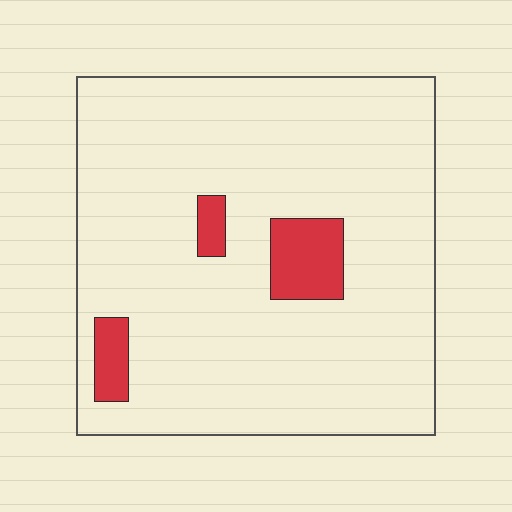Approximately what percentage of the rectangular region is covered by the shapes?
Approximately 10%.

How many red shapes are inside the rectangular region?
3.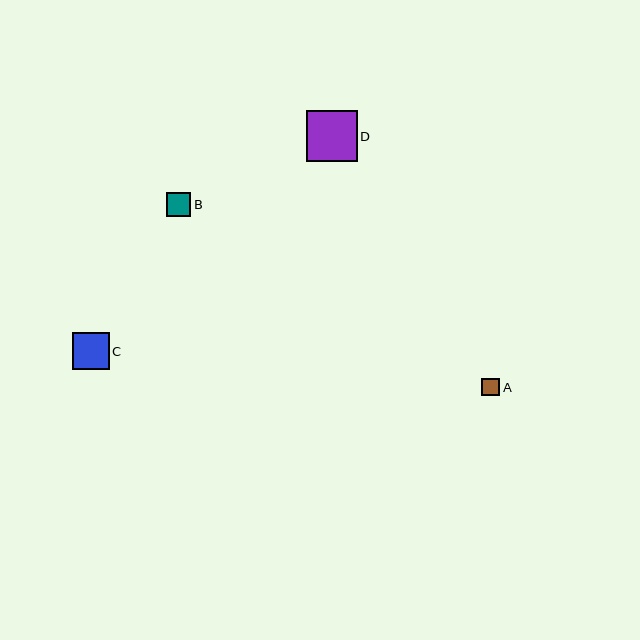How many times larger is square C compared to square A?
Square C is approximately 2.1 times the size of square A.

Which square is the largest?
Square D is the largest with a size of approximately 51 pixels.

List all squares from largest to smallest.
From largest to smallest: D, C, B, A.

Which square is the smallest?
Square A is the smallest with a size of approximately 18 pixels.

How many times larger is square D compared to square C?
Square D is approximately 1.4 times the size of square C.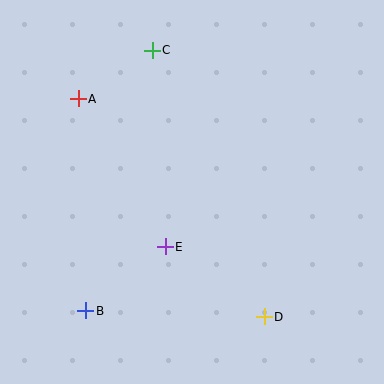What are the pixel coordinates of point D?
Point D is at (264, 317).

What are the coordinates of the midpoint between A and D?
The midpoint between A and D is at (171, 208).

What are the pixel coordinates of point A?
Point A is at (78, 99).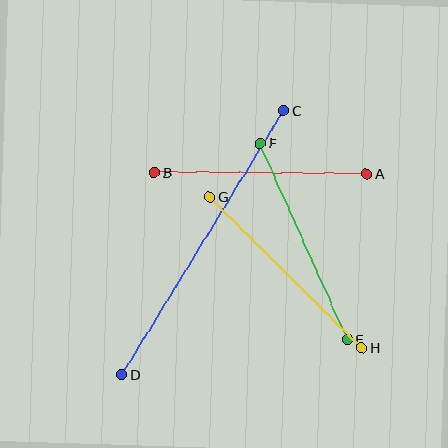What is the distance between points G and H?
The distance is approximately 214 pixels.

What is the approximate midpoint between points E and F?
The midpoint is at approximately (304, 242) pixels.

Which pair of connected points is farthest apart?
Points C and D are farthest apart.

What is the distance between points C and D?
The distance is approximately 309 pixels.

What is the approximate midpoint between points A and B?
The midpoint is at approximately (261, 173) pixels.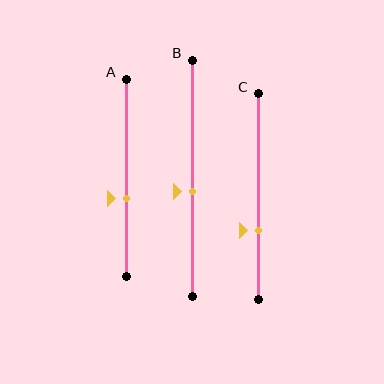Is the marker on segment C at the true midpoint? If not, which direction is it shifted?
No, the marker on segment C is shifted downward by about 16% of the segment length.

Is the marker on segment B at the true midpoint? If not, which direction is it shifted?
No, the marker on segment B is shifted downward by about 6% of the segment length.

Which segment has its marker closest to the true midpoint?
Segment B has its marker closest to the true midpoint.